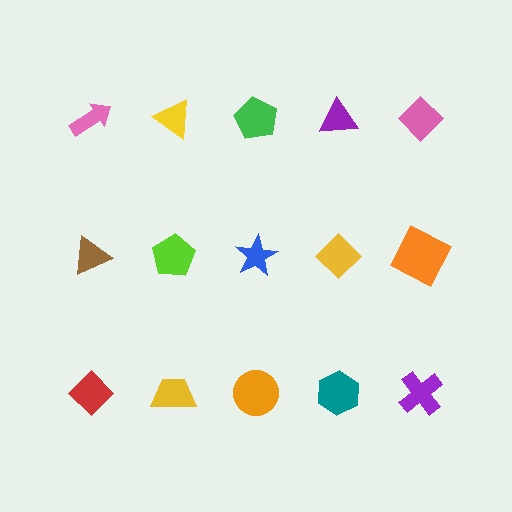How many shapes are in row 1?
5 shapes.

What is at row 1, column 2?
A yellow triangle.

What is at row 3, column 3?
An orange circle.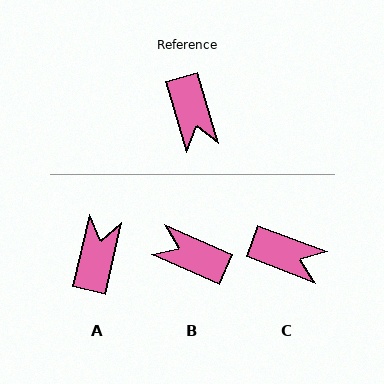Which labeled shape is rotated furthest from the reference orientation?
A, about 151 degrees away.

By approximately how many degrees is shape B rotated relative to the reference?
Approximately 130 degrees clockwise.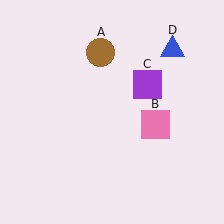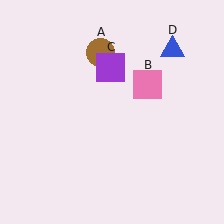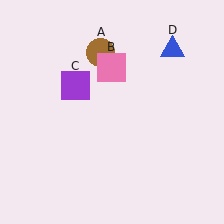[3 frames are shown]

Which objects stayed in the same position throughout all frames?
Brown circle (object A) and blue triangle (object D) remained stationary.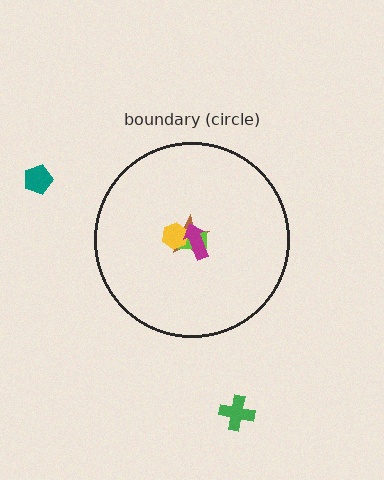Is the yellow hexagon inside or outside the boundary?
Inside.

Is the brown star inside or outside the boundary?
Inside.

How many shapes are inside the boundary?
4 inside, 2 outside.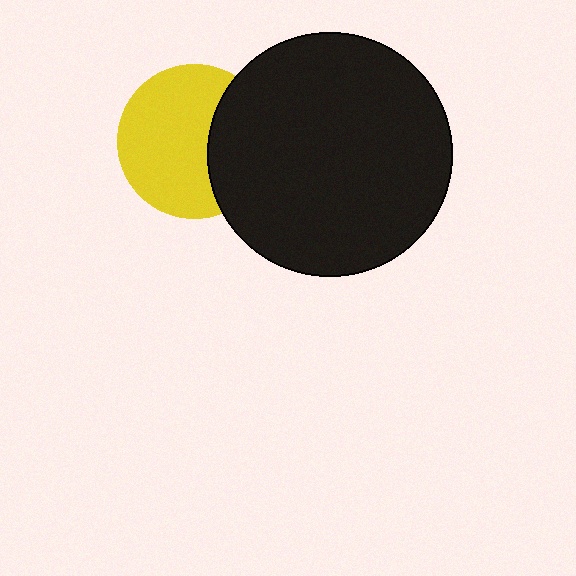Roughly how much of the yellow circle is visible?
Most of it is visible (roughly 67%).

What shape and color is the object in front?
The object in front is a black circle.